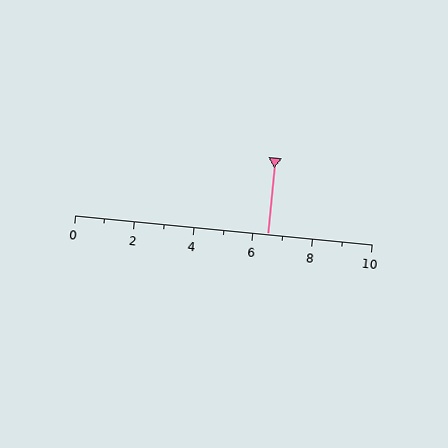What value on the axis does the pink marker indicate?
The marker indicates approximately 6.5.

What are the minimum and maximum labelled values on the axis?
The axis runs from 0 to 10.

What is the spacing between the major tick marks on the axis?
The major ticks are spaced 2 apart.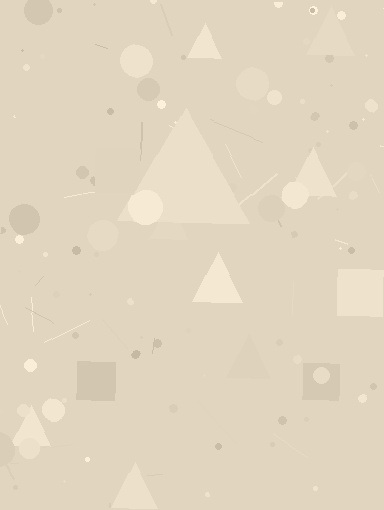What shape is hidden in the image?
A triangle is hidden in the image.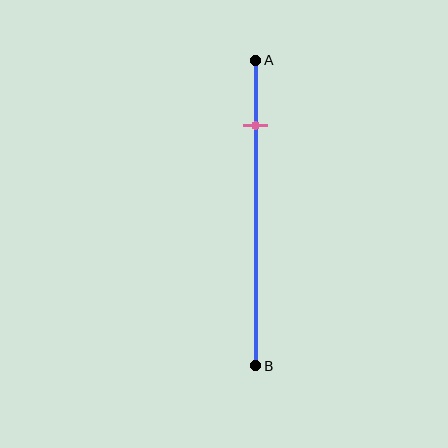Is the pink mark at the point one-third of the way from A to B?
No, the mark is at about 20% from A, not at the 33% one-third point.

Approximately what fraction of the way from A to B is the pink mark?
The pink mark is approximately 20% of the way from A to B.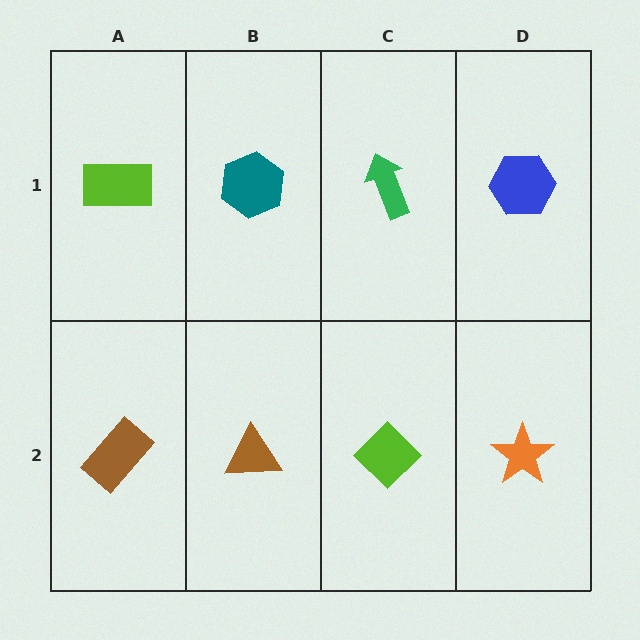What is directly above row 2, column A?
A lime rectangle.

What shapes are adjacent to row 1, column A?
A brown rectangle (row 2, column A), a teal hexagon (row 1, column B).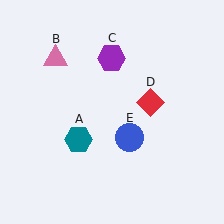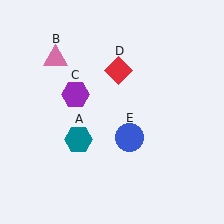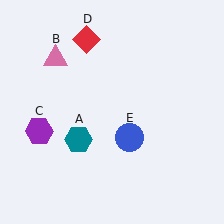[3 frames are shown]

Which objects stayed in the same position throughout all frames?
Teal hexagon (object A) and pink triangle (object B) and blue circle (object E) remained stationary.